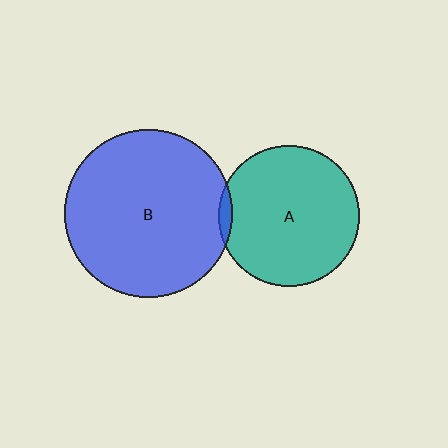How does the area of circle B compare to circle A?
Approximately 1.4 times.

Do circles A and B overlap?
Yes.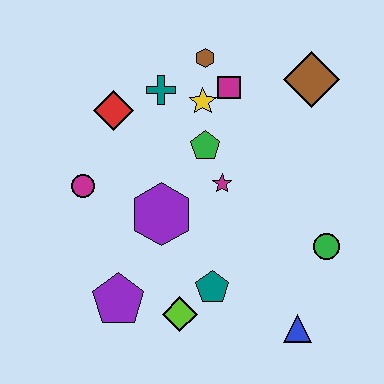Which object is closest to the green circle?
The blue triangle is closest to the green circle.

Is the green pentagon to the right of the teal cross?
Yes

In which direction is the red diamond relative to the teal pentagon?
The red diamond is above the teal pentagon.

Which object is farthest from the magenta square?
The blue triangle is farthest from the magenta square.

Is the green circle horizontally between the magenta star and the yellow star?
No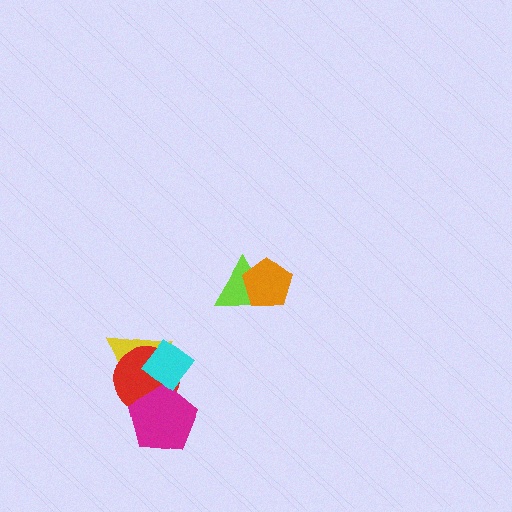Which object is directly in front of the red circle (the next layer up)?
The magenta pentagon is directly in front of the red circle.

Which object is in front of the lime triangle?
The orange pentagon is in front of the lime triangle.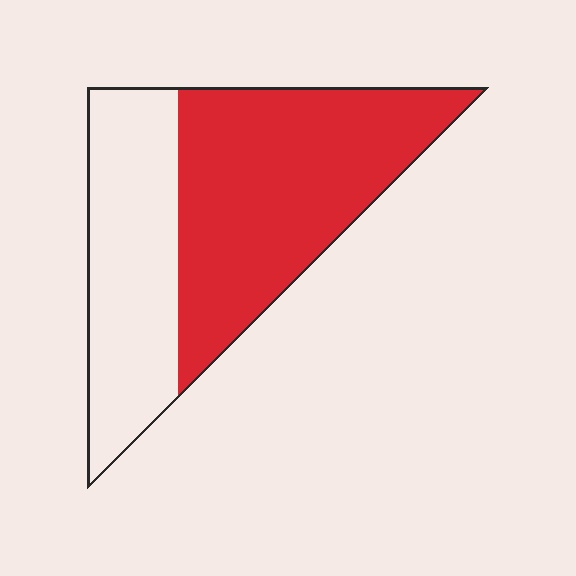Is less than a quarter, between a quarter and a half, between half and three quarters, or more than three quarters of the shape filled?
Between half and three quarters.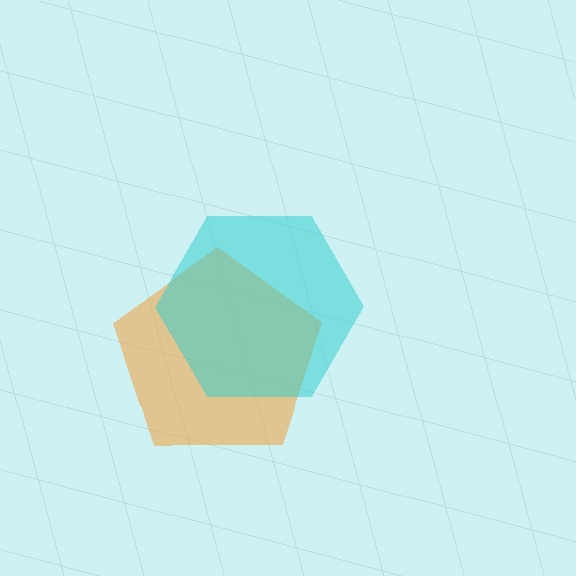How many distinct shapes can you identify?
There are 2 distinct shapes: an orange pentagon, a cyan hexagon.